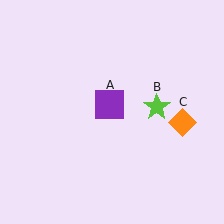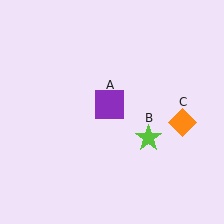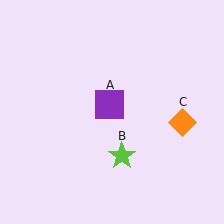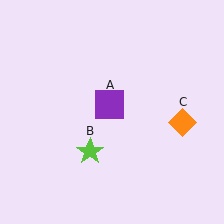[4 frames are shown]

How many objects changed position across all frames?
1 object changed position: lime star (object B).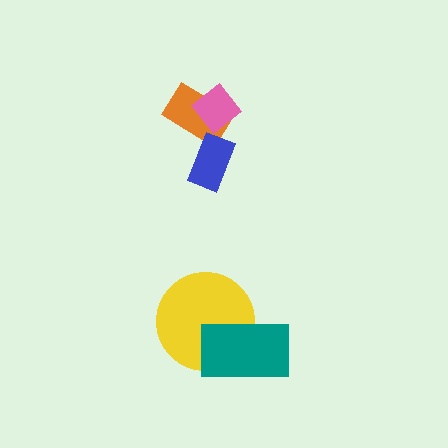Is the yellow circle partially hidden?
Yes, it is partially covered by another shape.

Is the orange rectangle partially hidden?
Yes, it is partially covered by another shape.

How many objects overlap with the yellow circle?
1 object overlaps with the yellow circle.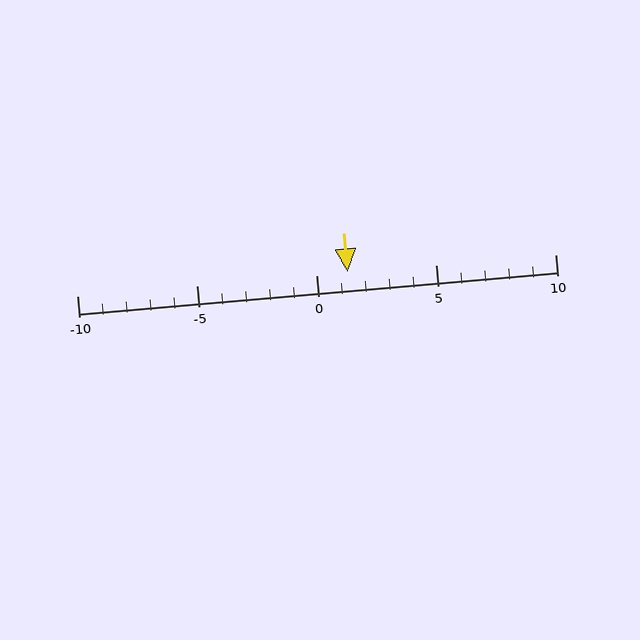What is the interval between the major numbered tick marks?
The major tick marks are spaced 5 units apart.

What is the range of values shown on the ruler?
The ruler shows values from -10 to 10.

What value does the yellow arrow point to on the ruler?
The yellow arrow points to approximately 1.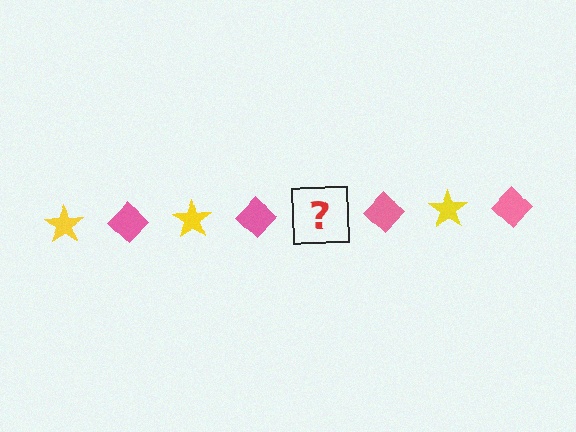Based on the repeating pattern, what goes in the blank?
The blank should be a yellow star.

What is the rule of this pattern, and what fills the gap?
The rule is that the pattern alternates between yellow star and pink diamond. The gap should be filled with a yellow star.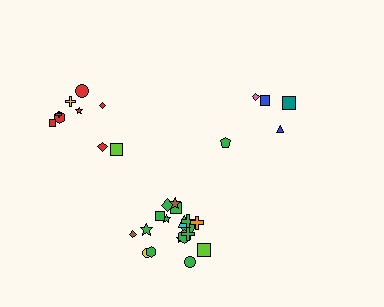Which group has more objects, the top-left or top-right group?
The top-left group.